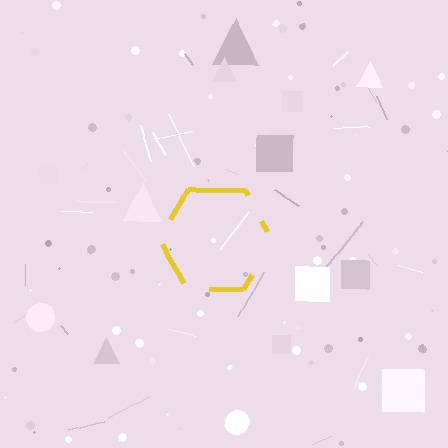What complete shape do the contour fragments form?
The contour fragments form a hexagon.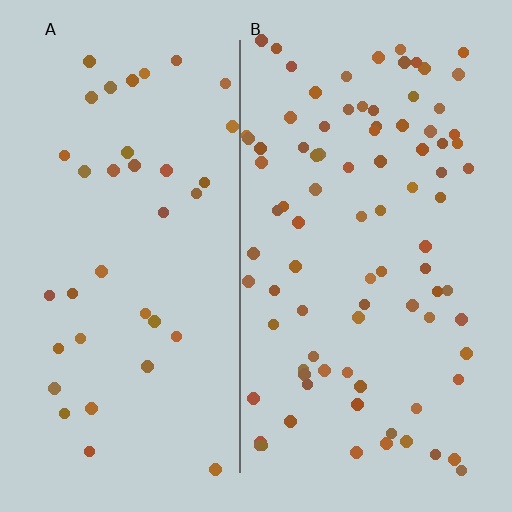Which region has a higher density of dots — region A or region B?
B (the right).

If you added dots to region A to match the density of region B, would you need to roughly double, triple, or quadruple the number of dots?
Approximately double.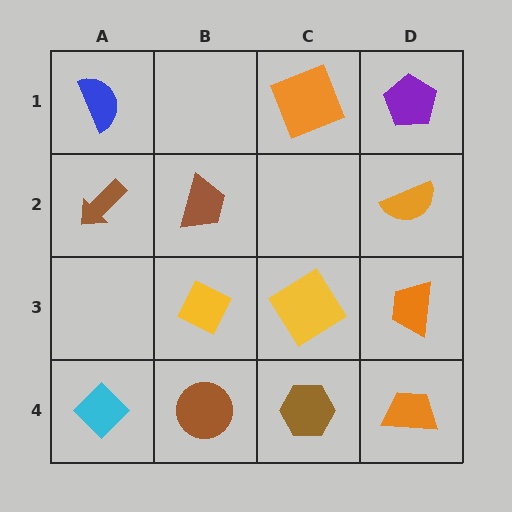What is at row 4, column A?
A cyan diamond.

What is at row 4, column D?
An orange trapezoid.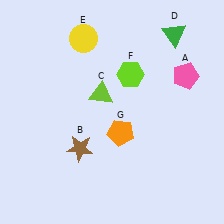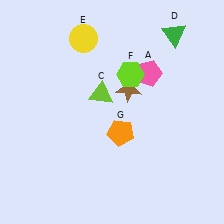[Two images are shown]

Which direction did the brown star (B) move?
The brown star (B) moved up.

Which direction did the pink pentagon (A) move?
The pink pentagon (A) moved left.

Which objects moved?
The objects that moved are: the pink pentagon (A), the brown star (B).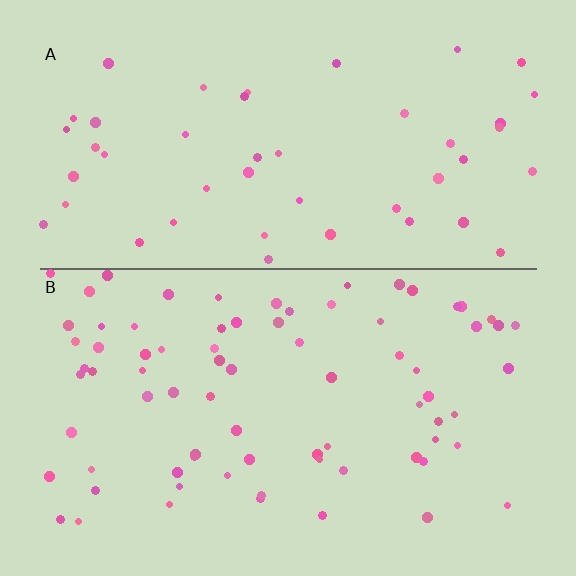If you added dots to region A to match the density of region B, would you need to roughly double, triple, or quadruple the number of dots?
Approximately double.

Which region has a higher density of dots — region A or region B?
B (the bottom).